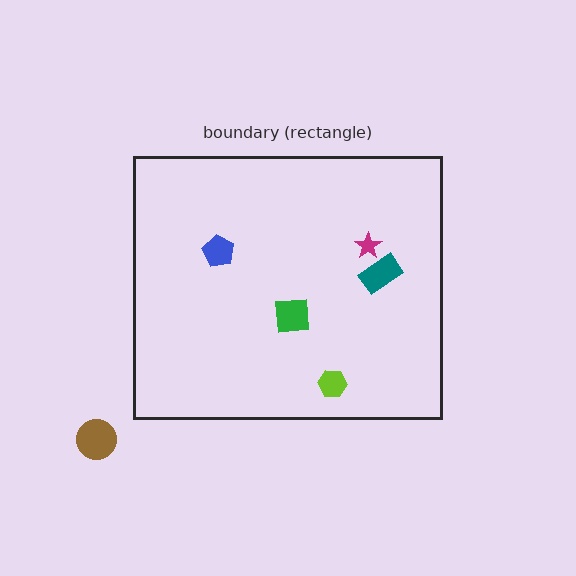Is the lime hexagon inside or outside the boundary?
Inside.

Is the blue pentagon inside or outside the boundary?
Inside.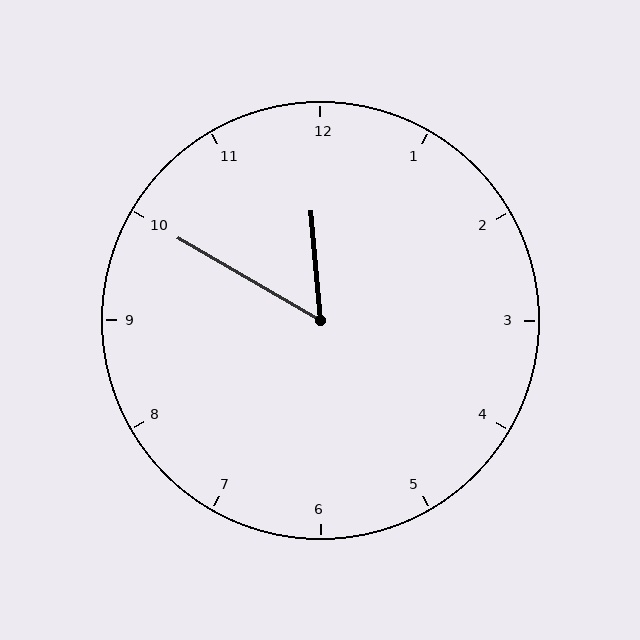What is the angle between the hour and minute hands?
Approximately 55 degrees.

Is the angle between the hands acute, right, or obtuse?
It is acute.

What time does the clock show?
11:50.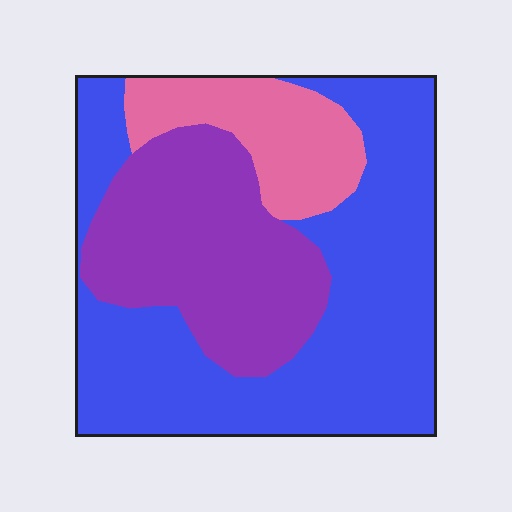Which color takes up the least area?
Pink, at roughly 15%.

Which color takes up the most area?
Blue, at roughly 55%.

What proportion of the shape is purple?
Purple covers 30% of the shape.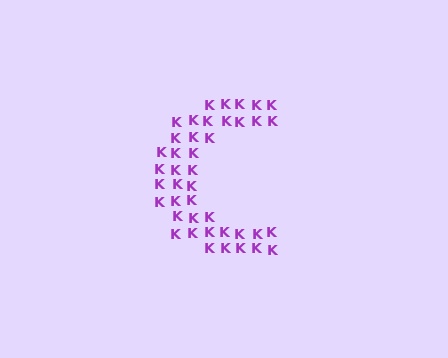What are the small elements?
The small elements are letter K's.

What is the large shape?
The large shape is the letter C.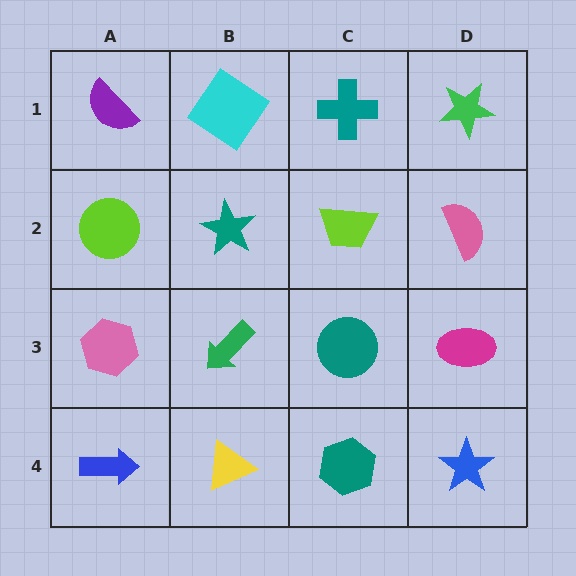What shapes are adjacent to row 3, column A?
A lime circle (row 2, column A), a blue arrow (row 4, column A), a green arrow (row 3, column B).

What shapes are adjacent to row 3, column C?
A lime trapezoid (row 2, column C), a teal hexagon (row 4, column C), a green arrow (row 3, column B), a magenta ellipse (row 3, column D).